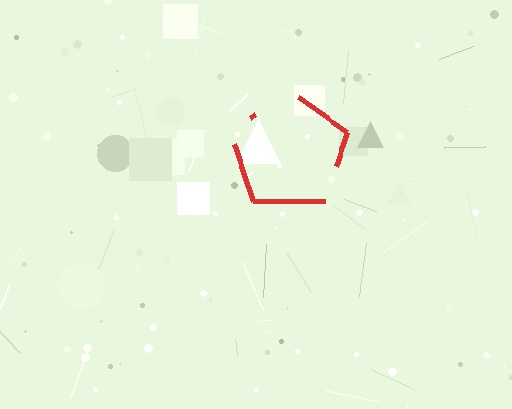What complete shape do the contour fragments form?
The contour fragments form a pentagon.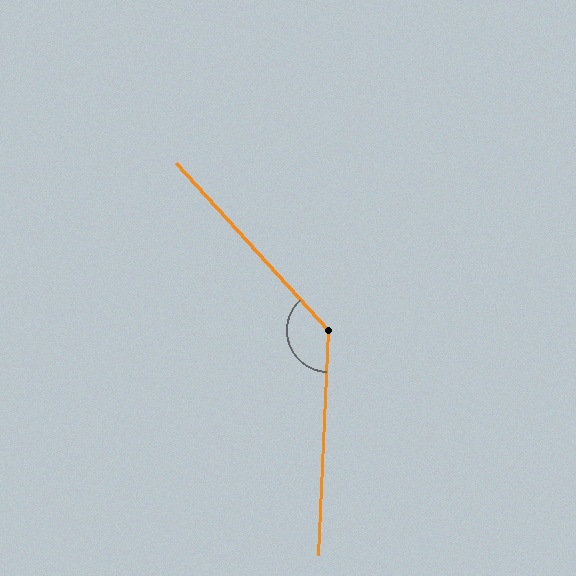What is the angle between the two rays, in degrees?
Approximately 135 degrees.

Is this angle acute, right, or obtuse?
It is obtuse.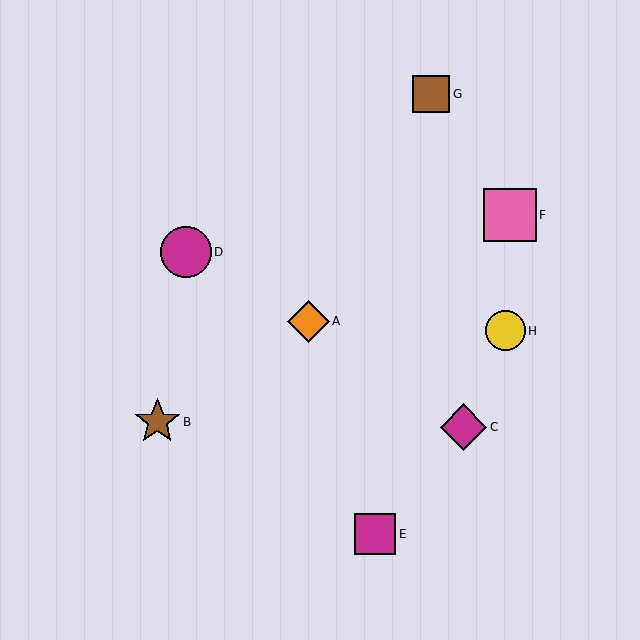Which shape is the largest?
The pink square (labeled F) is the largest.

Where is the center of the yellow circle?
The center of the yellow circle is at (505, 331).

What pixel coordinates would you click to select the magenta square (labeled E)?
Click at (375, 534) to select the magenta square E.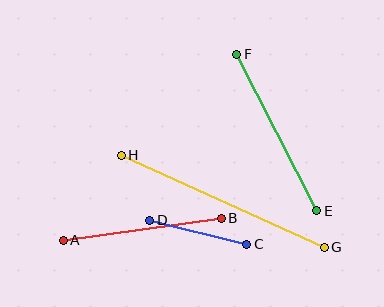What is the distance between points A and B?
The distance is approximately 160 pixels.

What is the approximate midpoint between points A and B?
The midpoint is at approximately (142, 229) pixels.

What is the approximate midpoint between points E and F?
The midpoint is at approximately (277, 133) pixels.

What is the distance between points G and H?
The distance is approximately 223 pixels.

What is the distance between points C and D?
The distance is approximately 100 pixels.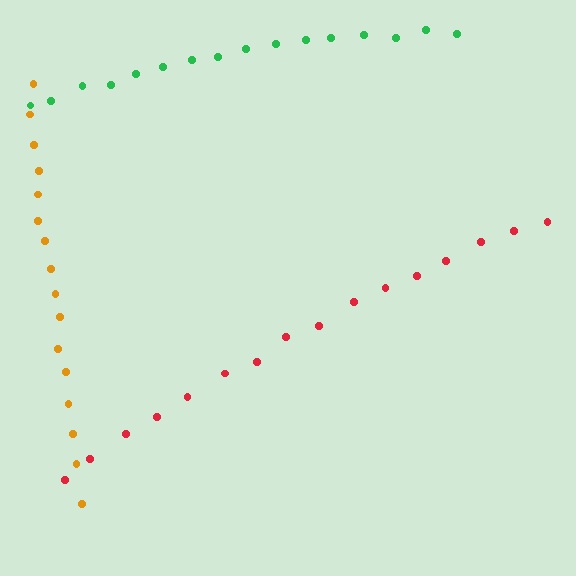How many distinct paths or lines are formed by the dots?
There are 3 distinct paths.